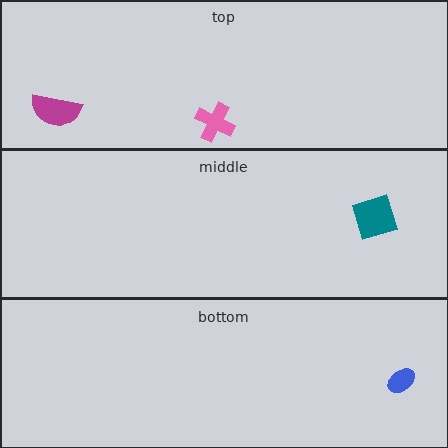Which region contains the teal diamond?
The middle region.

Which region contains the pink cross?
The top region.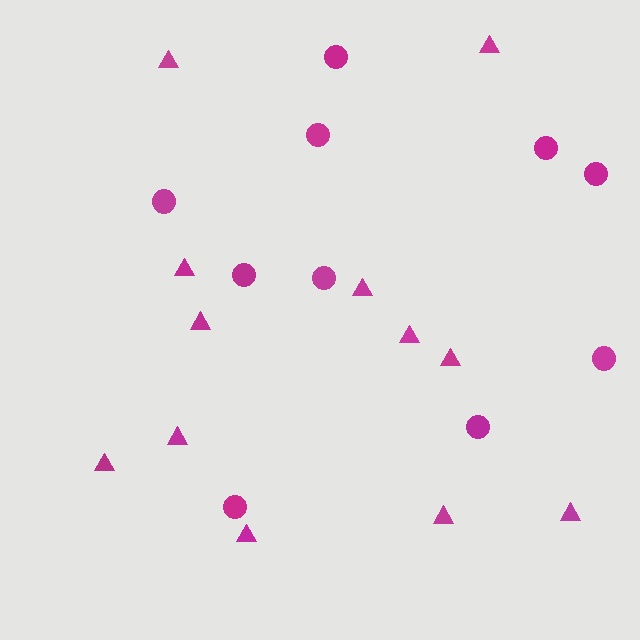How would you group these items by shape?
There are 2 groups: one group of triangles (12) and one group of circles (10).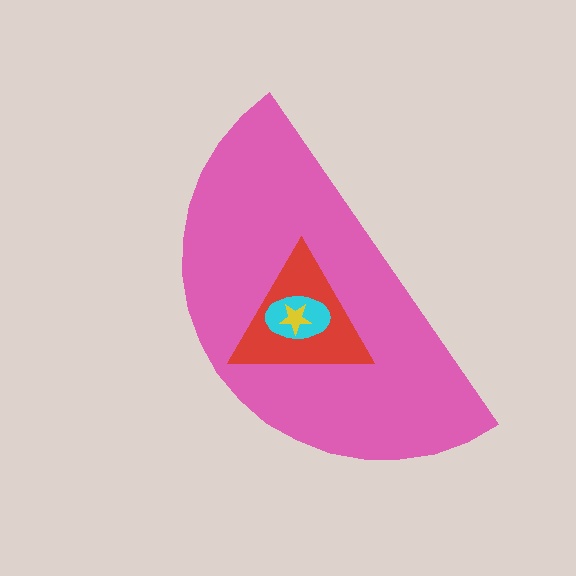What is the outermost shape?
The pink semicircle.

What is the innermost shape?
The yellow star.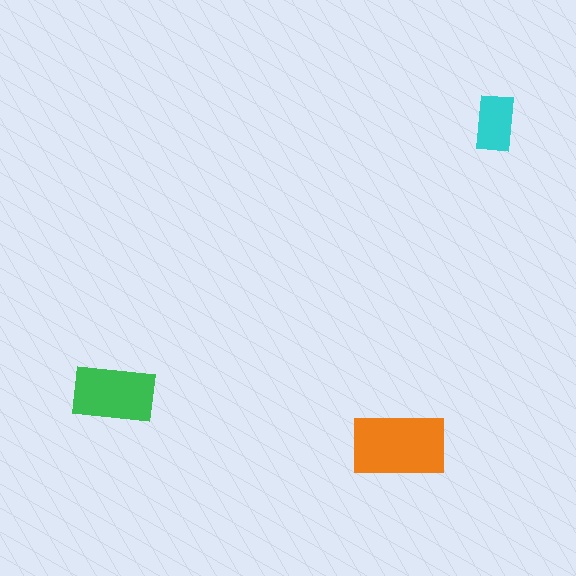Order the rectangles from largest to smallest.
the orange one, the green one, the cyan one.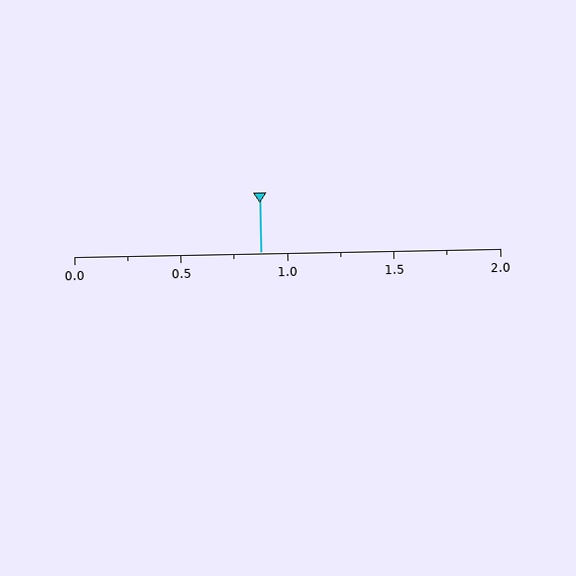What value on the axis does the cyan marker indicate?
The marker indicates approximately 0.88.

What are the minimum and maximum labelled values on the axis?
The axis runs from 0.0 to 2.0.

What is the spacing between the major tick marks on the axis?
The major ticks are spaced 0.5 apart.